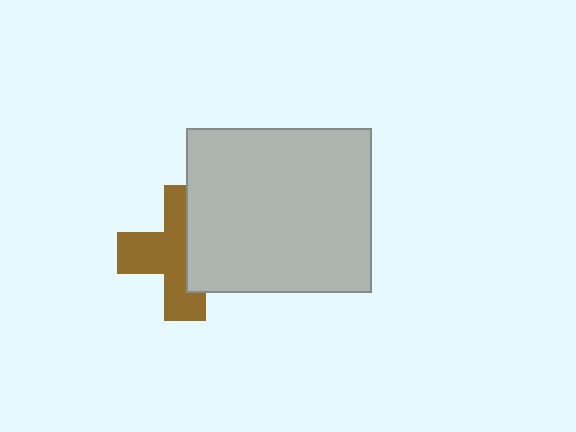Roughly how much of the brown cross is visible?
About half of it is visible (roughly 57%).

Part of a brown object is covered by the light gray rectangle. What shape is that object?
It is a cross.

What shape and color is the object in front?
The object in front is a light gray rectangle.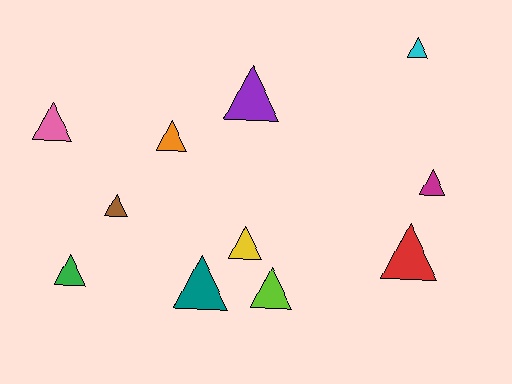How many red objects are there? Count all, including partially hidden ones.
There is 1 red object.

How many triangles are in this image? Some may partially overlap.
There are 11 triangles.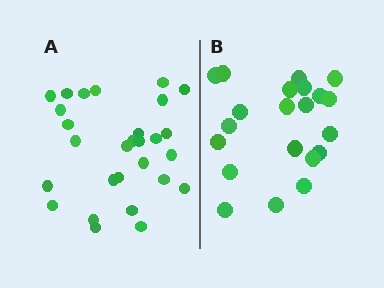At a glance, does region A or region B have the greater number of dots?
Region A (the left region) has more dots.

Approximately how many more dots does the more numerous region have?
Region A has roughly 8 or so more dots than region B.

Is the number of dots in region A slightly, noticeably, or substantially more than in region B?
Region A has noticeably more, but not dramatically so. The ratio is roughly 1.3 to 1.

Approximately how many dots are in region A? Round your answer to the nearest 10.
About 30 dots. (The exact count is 28, which rounds to 30.)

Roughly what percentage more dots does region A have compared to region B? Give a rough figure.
About 35% more.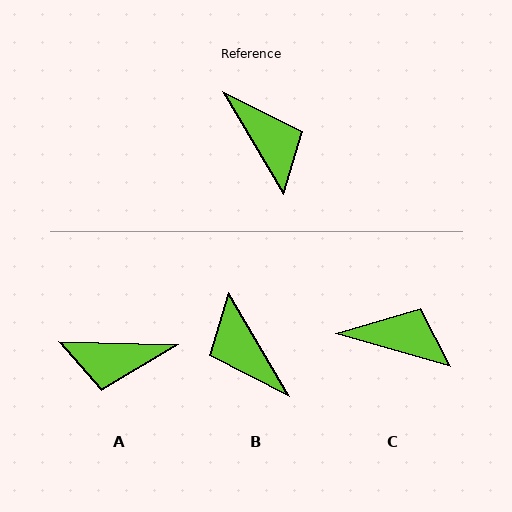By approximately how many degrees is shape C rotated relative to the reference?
Approximately 43 degrees counter-clockwise.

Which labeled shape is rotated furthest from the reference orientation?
B, about 180 degrees away.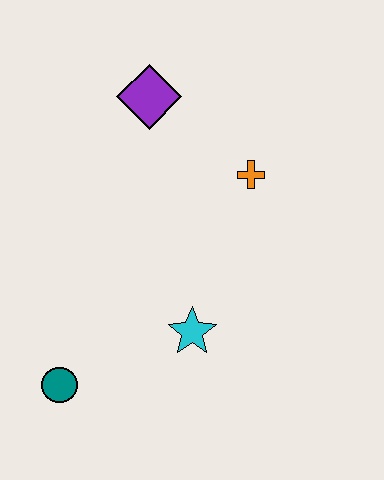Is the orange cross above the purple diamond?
No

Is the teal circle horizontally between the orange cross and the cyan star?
No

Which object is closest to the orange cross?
The purple diamond is closest to the orange cross.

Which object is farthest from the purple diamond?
The teal circle is farthest from the purple diamond.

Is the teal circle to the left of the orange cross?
Yes